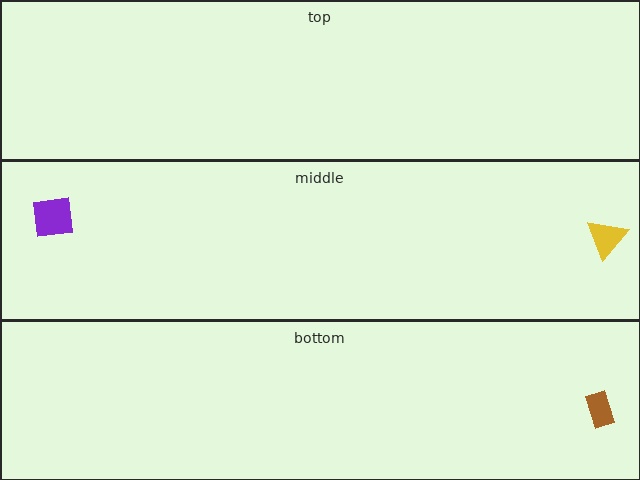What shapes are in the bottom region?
The brown rectangle.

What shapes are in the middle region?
The purple square, the yellow triangle.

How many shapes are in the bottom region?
1.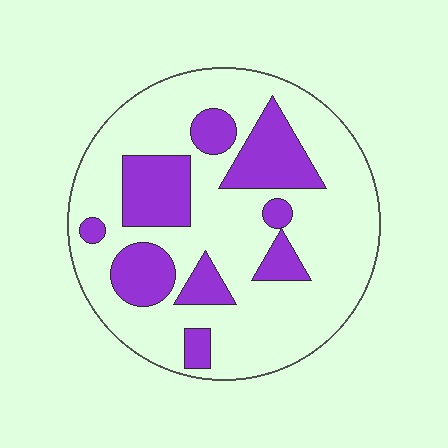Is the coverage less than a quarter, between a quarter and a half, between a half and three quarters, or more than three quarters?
Between a quarter and a half.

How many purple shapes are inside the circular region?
9.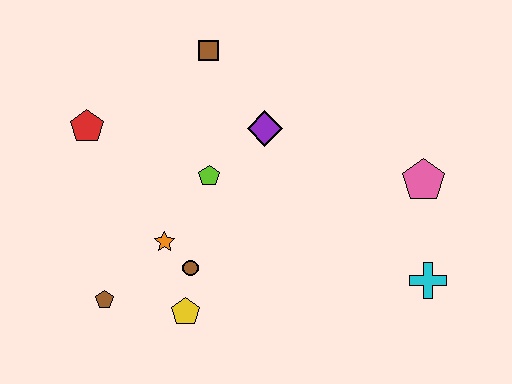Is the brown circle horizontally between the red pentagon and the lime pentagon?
Yes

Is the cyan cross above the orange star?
No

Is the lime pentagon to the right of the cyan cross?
No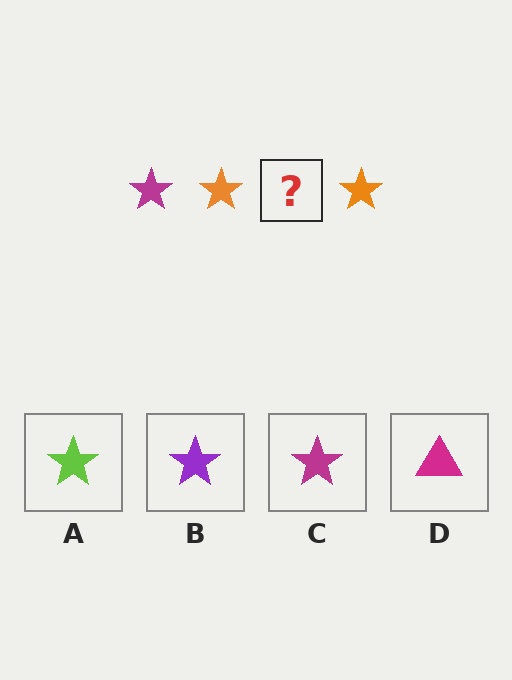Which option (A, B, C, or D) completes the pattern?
C.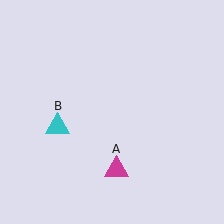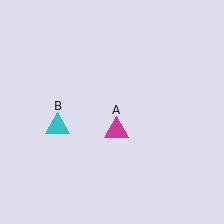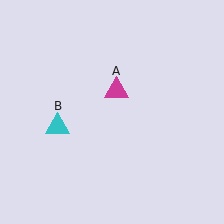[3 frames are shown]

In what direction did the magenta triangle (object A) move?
The magenta triangle (object A) moved up.